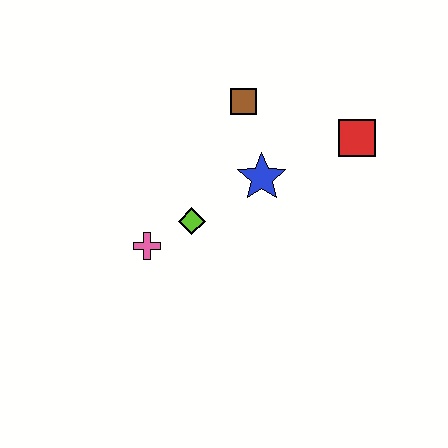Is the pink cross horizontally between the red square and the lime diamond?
No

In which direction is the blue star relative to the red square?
The blue star is to the left of the red square.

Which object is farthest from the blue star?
The pink cross is farthest from the blue star.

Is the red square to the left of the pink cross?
No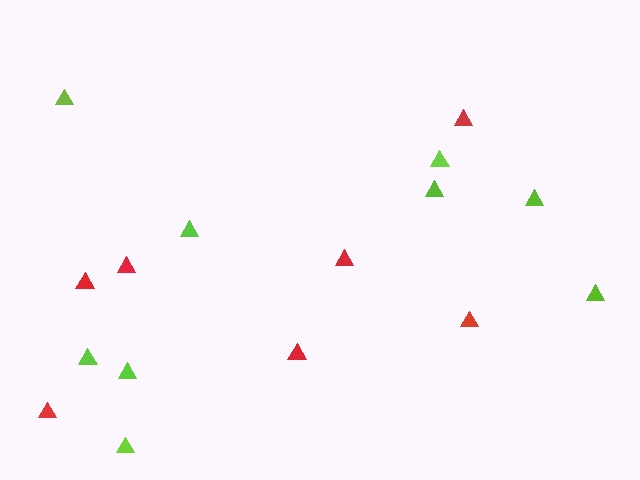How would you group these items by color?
There are 2 groups: one group of red triangles (7) and one group of lime triangles (9).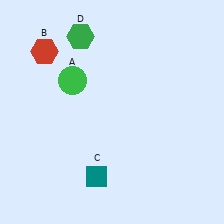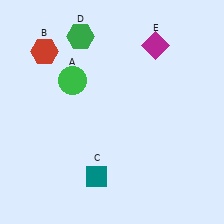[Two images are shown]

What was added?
A magenta diamond (E) was added in Image 2.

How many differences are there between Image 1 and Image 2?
There is 1 difference between the two images.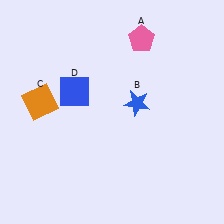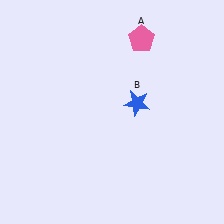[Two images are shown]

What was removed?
The blue square (D), the orange square (C) were removed in Image 2.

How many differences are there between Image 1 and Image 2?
There are 2 differences between the two images.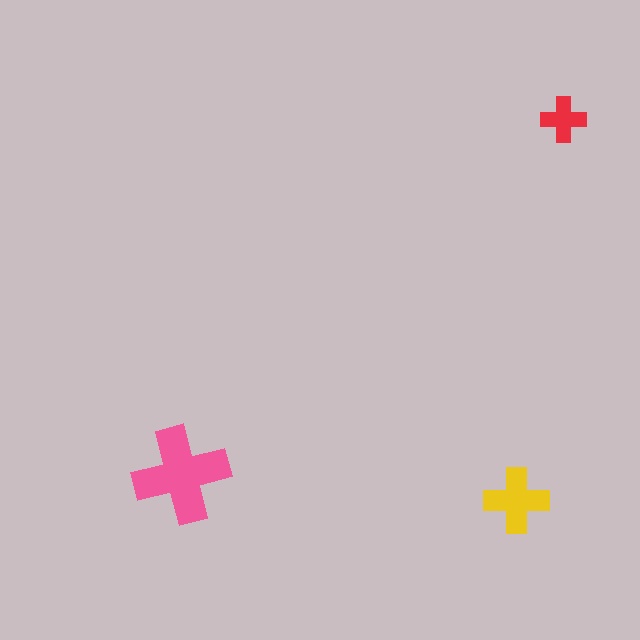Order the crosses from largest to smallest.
the pink one, the yellow one, the red one.